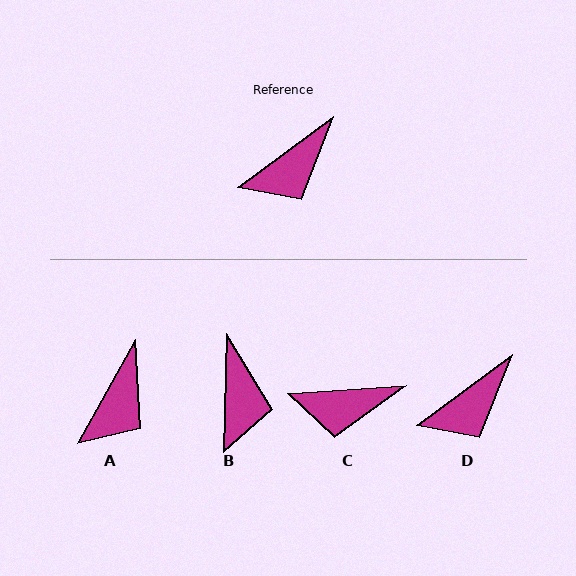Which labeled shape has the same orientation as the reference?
D.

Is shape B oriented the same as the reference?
No, it is off by about 52 degrees.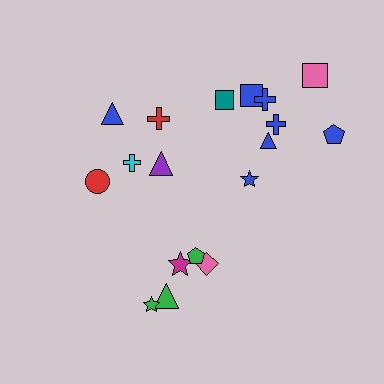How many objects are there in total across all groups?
There are 18 objects.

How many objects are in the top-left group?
There are 5 objects.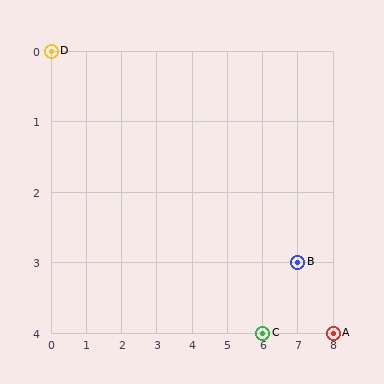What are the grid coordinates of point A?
Point A is at grid coordinates (8, 4).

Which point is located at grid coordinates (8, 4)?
Point A is at (8, 4).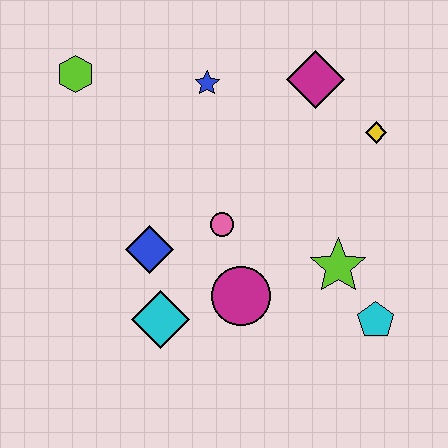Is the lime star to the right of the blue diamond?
Yes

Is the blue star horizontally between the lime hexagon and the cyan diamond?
No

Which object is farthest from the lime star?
The lime hexagon is farthest from the lime star.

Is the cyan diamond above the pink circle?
No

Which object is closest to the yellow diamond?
The magenta diamond is closest to the yellow diamond.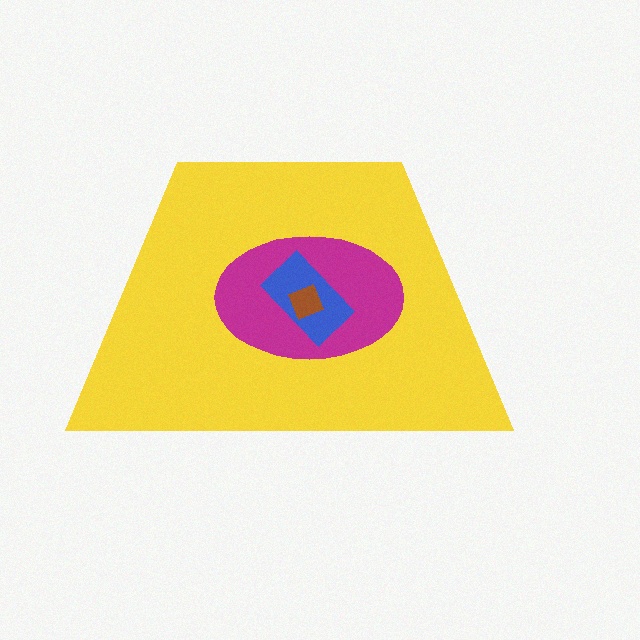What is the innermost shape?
The brown square.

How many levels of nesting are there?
4.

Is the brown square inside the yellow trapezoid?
Yes.